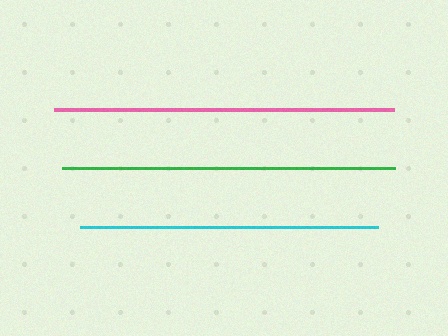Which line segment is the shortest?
The cyan line is the shortest at approximately 299 pixels.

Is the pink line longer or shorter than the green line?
The pink line is longer than the green line.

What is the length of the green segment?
The green segment is approximately 332 pixels long.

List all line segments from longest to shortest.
From longest to shortest: pink, green, cyan.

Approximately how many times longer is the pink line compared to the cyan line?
The pink line is approximately 1.1 times the length of the cyan line.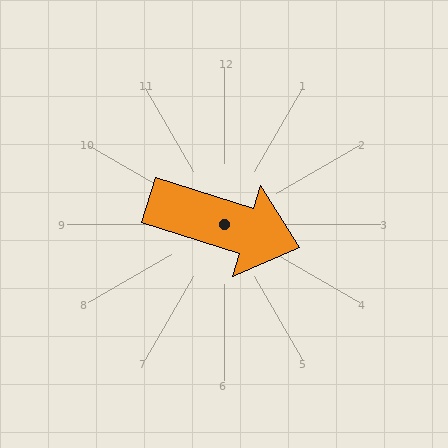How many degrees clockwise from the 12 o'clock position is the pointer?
Approximately 107 degrees.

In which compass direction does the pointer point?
East.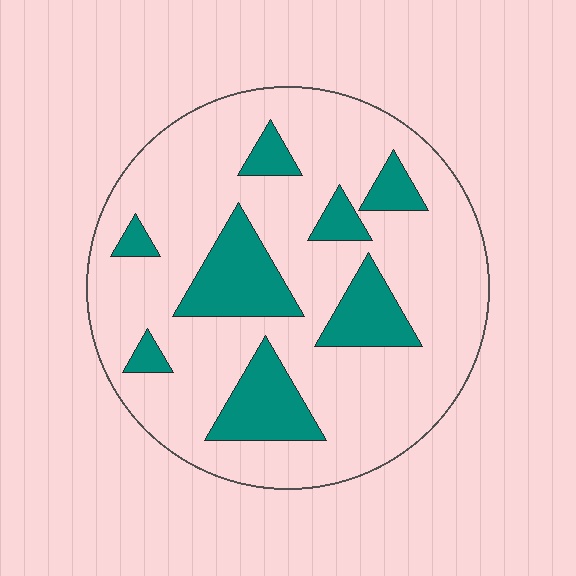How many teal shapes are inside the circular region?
8.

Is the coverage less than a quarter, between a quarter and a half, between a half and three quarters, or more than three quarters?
Less than a quarter.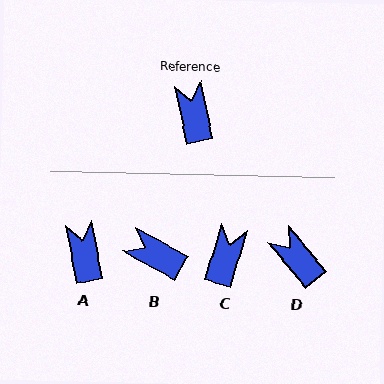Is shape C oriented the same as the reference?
No, it is off by about 27 degrees.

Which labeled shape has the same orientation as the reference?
A.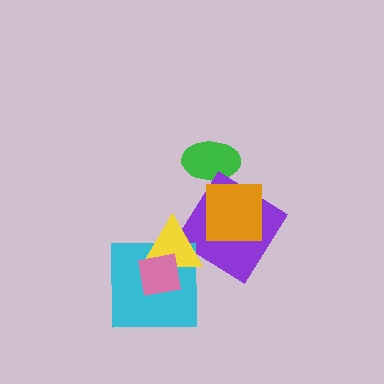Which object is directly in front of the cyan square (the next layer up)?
The yellow triangle is directly in front of the cyan square.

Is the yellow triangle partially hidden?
Yes, it is partially covered by another shape.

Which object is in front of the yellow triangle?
The pink square is in front of the yellow triangle.